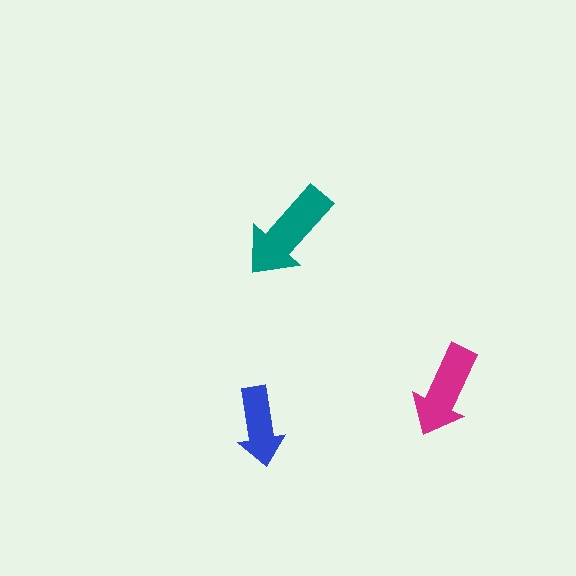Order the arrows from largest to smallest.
the teal one, the magenta one, the blue one.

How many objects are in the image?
There are 3 objects in the image.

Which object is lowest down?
The blue arrow is bottommost.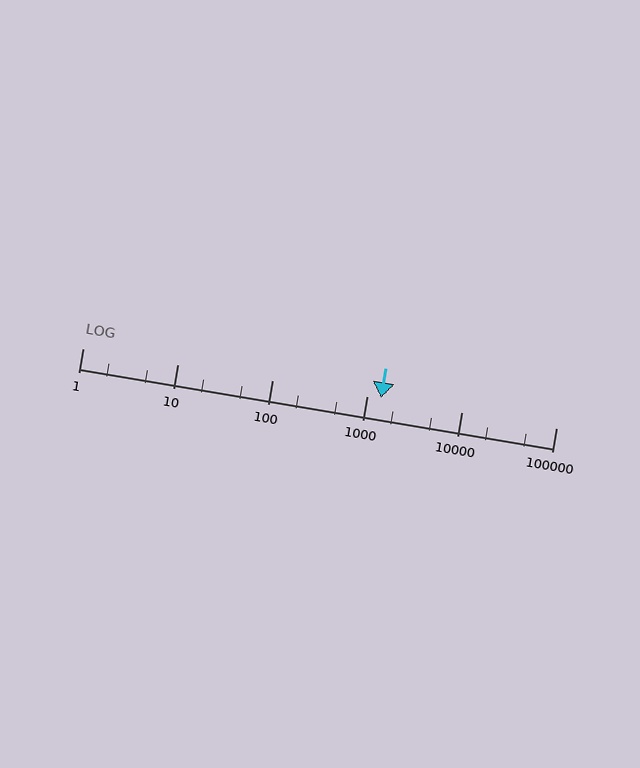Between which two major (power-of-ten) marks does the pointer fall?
The pointer is between 1000 and 10000.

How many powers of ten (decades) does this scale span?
The scale spans 5 decades, from 1 to 100000.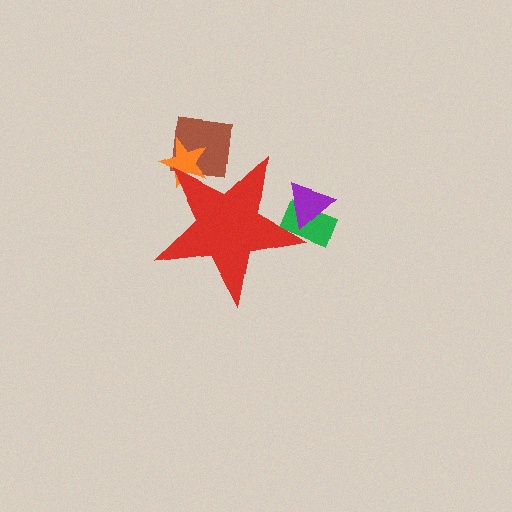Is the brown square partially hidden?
Yes, the brown square is partially hidden behind the red star.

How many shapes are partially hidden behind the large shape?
4 shapes are partially hidden.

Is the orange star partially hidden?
Yes, the orange star is partially hidden behind the red star.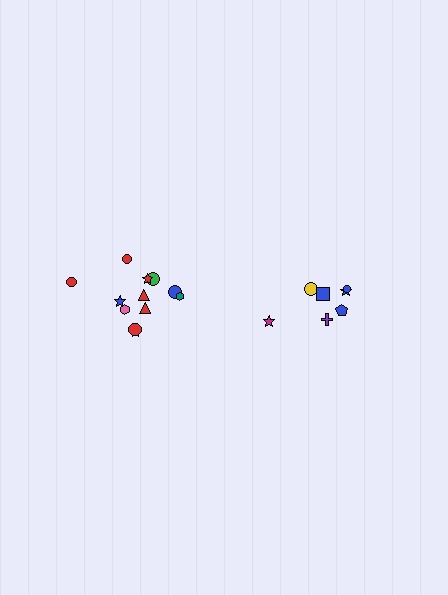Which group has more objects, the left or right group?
The left group.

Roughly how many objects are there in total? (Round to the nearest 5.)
Roughly 20 objects in total.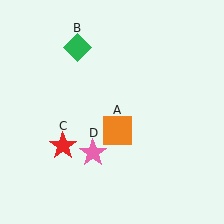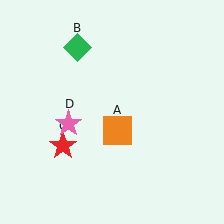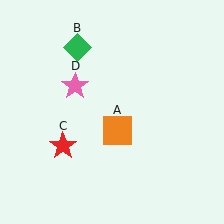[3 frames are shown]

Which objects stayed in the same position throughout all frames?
Orange square (object A) and green diamond (object B) and red star (object C) remained stationary.